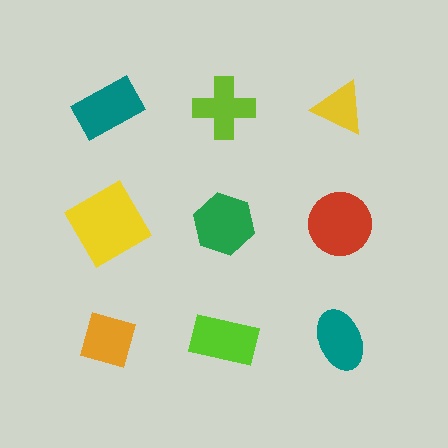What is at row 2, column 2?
A green hexagon.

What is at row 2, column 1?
A yellow square.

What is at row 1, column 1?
A teal rectangle.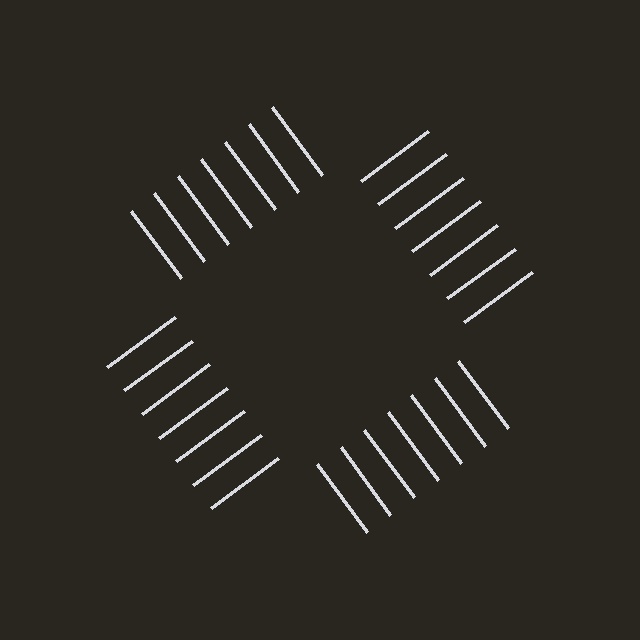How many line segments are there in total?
28 — 7 along each of the 4 edges.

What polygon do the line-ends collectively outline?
An illusory square — the line segments terminate on its edges but no continuous stroke is drawn.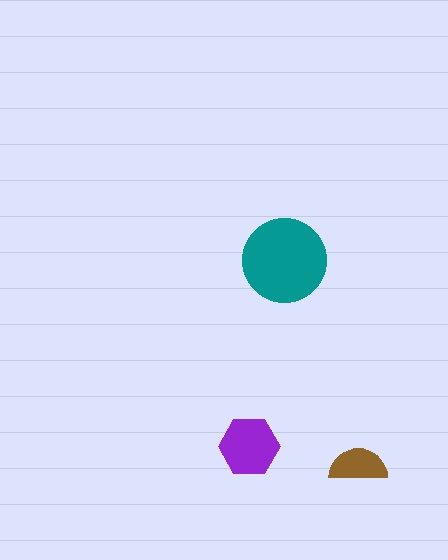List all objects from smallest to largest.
The brown semicircle, the purple hexagon, the teal circle.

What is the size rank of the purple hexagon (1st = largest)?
2nd.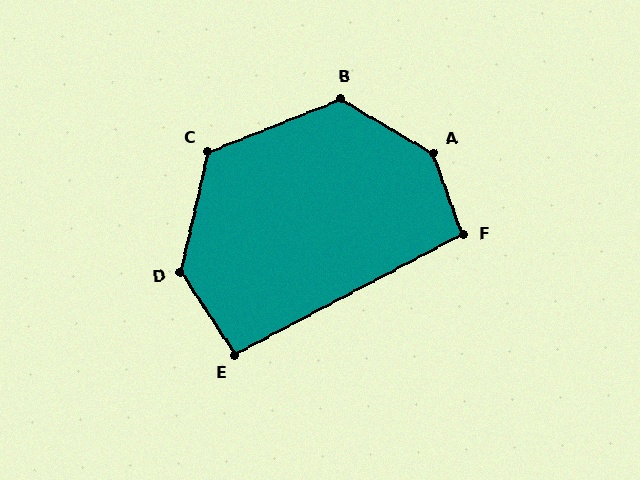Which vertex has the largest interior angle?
A, at approximately 140 degrees.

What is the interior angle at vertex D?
Approximately 134 degrees (obtuse).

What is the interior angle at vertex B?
Approximately 128 degrees (obtuse).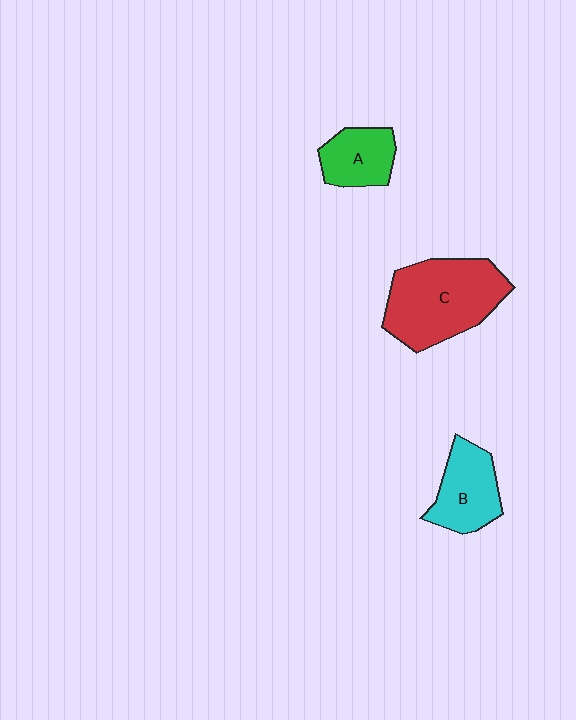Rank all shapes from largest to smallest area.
From largest to smallest: C (red), B (cyan), A (green).